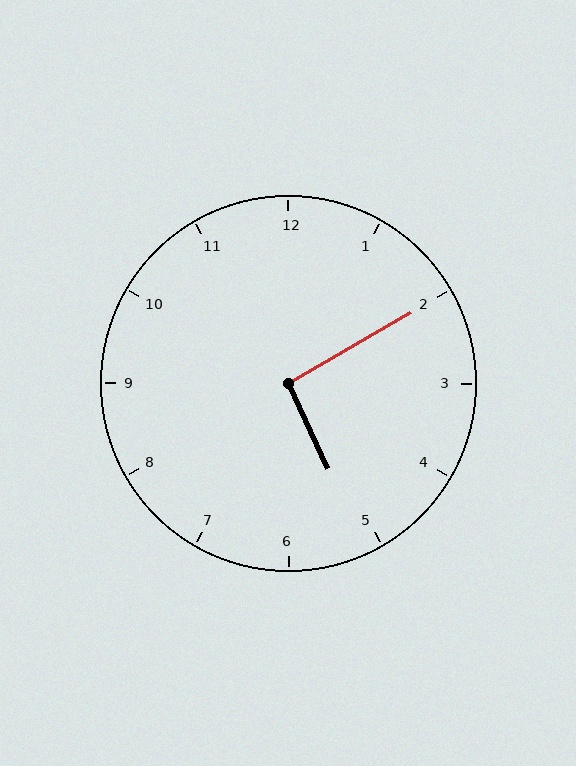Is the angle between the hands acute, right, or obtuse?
It is right.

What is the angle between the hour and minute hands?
Approximately 95 degrees.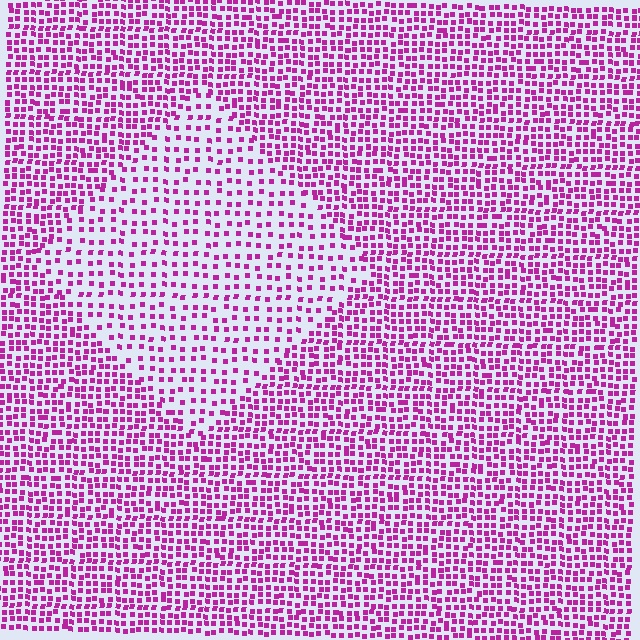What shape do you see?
I see a diamond.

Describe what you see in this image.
The image contains small magenta elements arranged at two different densities. A diamond-shaped region is visible where the elements are less densely packed than the surrounding area.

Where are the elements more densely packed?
The elements are more densely packed outside the diamond boundary.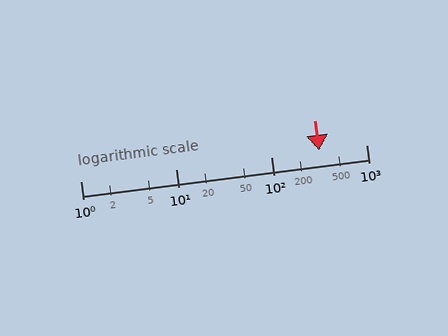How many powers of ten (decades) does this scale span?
The scale spans 3 decades, from 1 to 1000.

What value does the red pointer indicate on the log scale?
The pointer indicates approximately 320.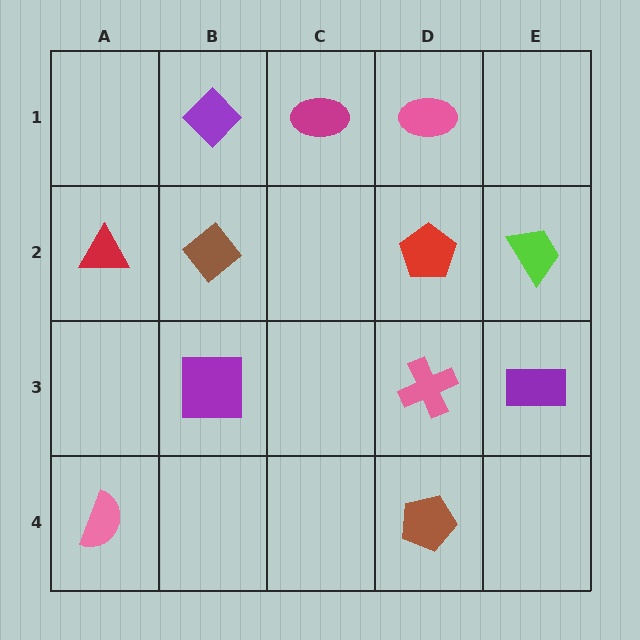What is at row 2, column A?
A red triangle.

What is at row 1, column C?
A magenta ellipse.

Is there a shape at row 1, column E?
No, that cell is empty.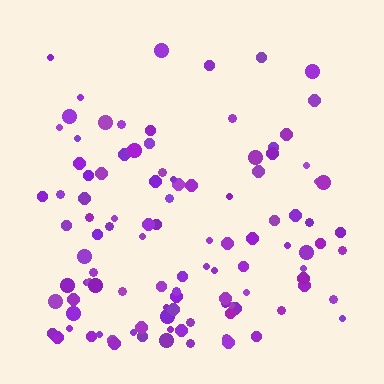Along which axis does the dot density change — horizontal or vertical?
Vertical.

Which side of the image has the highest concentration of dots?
The bottom.